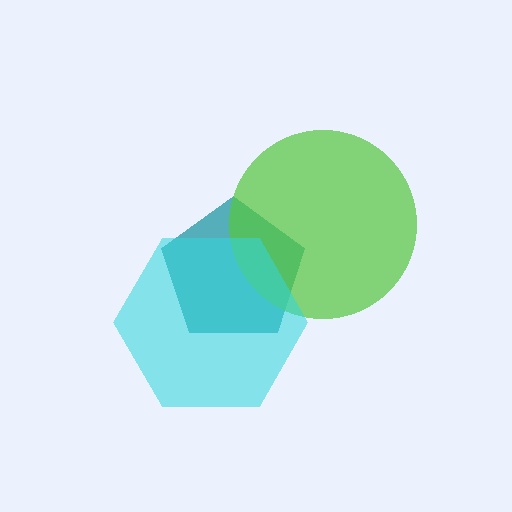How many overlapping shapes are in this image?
There are 3 overlapping shapes in the image.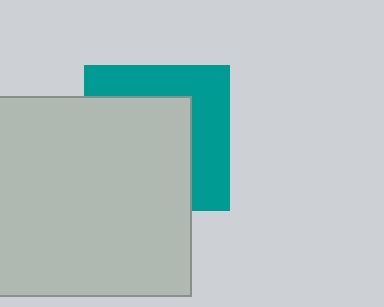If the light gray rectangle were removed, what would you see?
You would see the complete teal square.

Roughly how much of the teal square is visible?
A small part of it is visible (roughly 41%).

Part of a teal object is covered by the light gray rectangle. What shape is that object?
It is a square.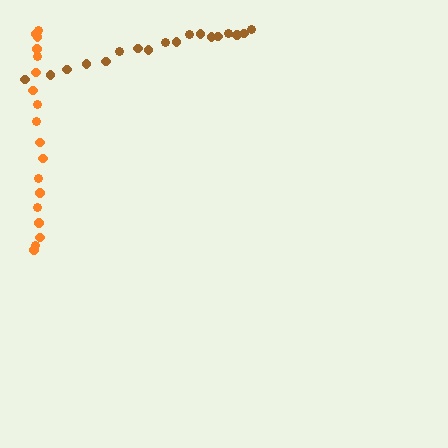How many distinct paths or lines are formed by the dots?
There are 2 distinct paths.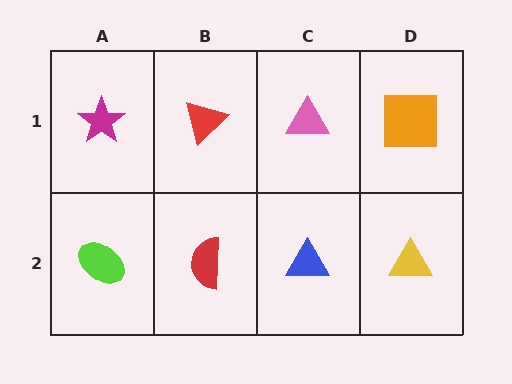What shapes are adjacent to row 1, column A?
A lime ellipse (row 2, column A), a red triangle (row 1, column B).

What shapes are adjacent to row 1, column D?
A yellow triangle (row 2, column D), a pink triangle (row 1, column C).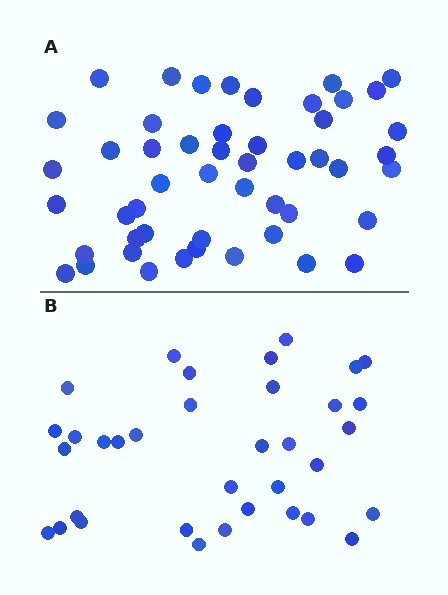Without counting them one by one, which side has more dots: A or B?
Region A (the top region) has more dots.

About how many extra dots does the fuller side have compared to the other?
Region A has approximately 15 more dots than region B.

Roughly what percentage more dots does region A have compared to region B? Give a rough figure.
About 45% more.